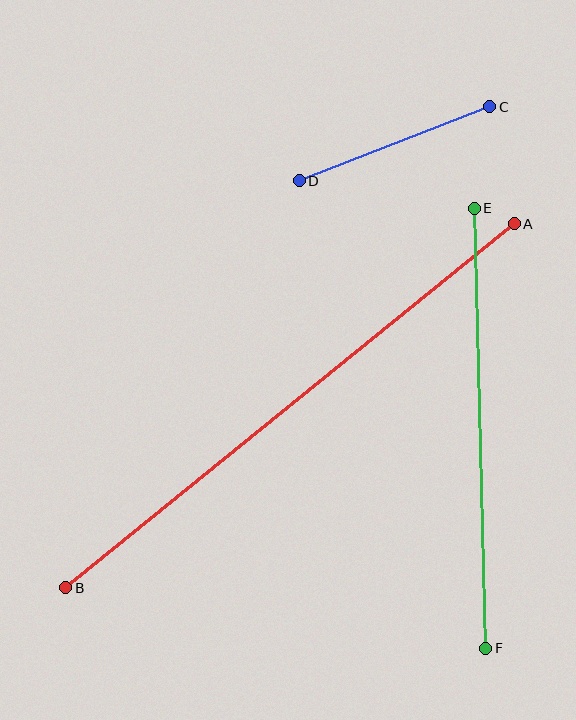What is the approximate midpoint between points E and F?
The midpoint is at approximately (480, 428) pixels.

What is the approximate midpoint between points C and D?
The midpoint is at approximately (395, 144) pixels.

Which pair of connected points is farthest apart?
Points A and B are farthest apart.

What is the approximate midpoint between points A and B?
The midpoint is at approximately (290, 406) pixels.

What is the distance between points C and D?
The distance is approximately 204 pixels.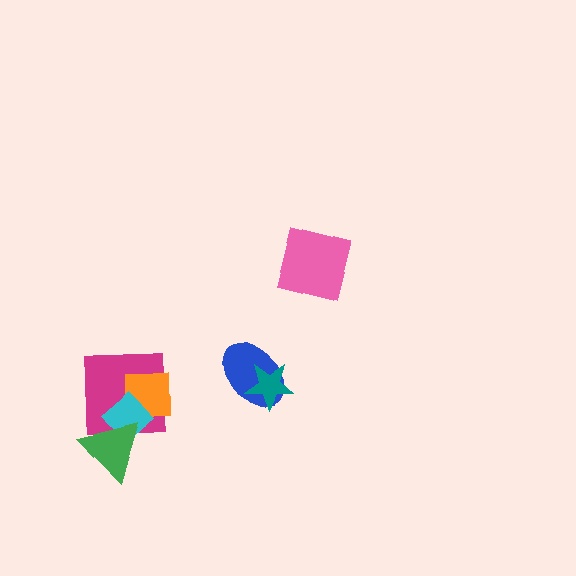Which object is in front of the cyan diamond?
The green triangle is in front of the cyan diamond.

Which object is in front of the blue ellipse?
The teal star is in front of the blue ellipse.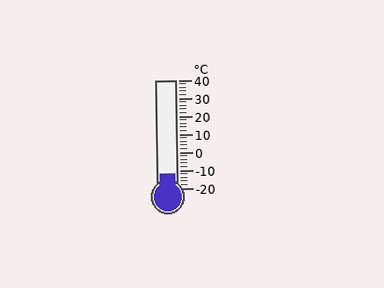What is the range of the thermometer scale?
The thermometer scale ranges from -20°C to 40°C.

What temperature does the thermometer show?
The thermometer shows approximately -12°C.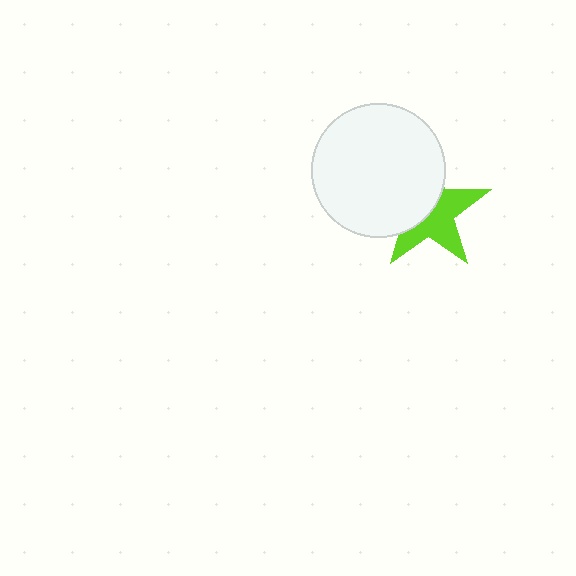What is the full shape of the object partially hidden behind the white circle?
The partially hidden object is a lime star.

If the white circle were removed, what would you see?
You would see the complete lime star.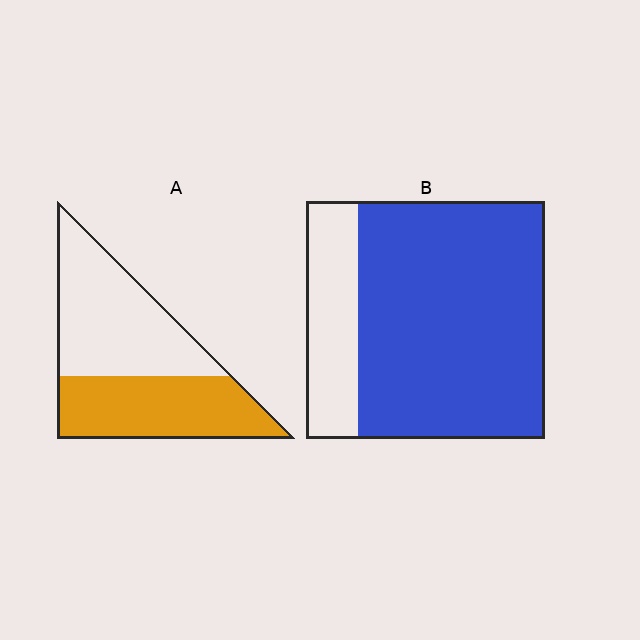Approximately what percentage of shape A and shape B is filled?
A is approximately 45% and B is approximately 80%.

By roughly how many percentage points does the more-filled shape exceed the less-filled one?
By roughly 30 percentage points (B over A).